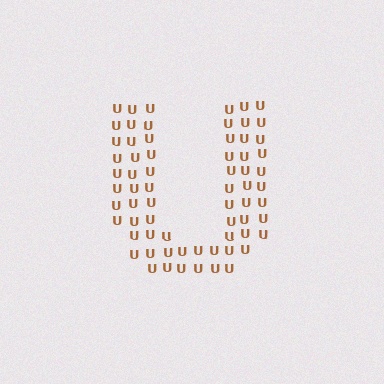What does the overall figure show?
The overall figure shows the letter U.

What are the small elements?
The small elements are letter U's.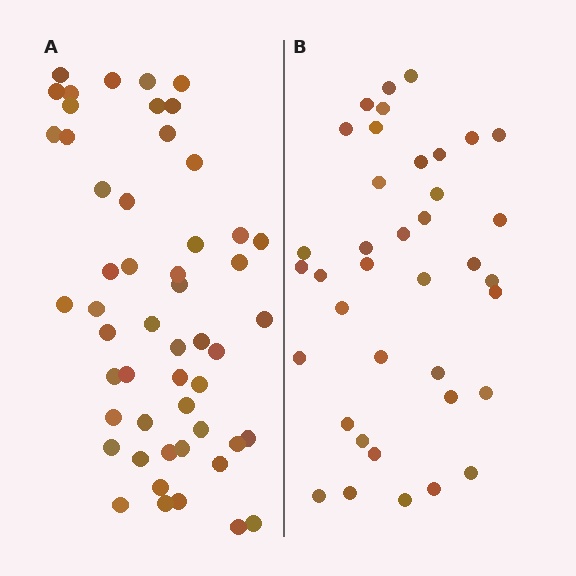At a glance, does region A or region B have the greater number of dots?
Region A (the left region) has more dots.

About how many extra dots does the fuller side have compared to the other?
Region A has approximately 15 more dots than region B.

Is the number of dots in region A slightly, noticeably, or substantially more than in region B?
Region A has noticeably more, but not dramatically so. The ratio is roughly 1.4 to 1.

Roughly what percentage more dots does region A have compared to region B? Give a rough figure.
About 35% more.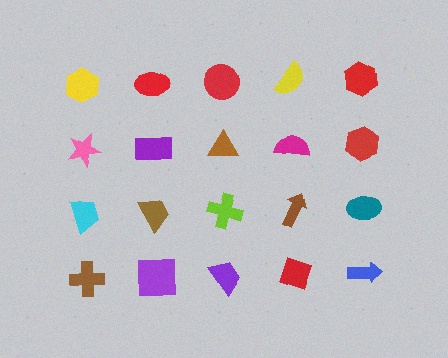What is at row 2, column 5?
A red hexagon.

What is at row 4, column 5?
A blue arrow.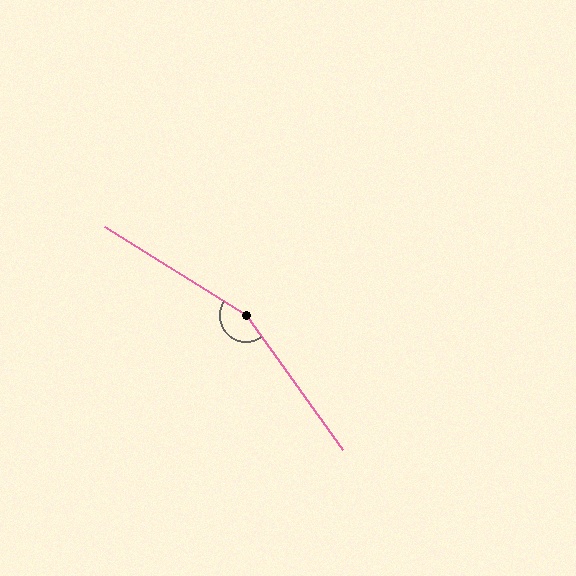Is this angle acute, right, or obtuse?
It is obtuse.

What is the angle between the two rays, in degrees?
Approximately 157 degrees.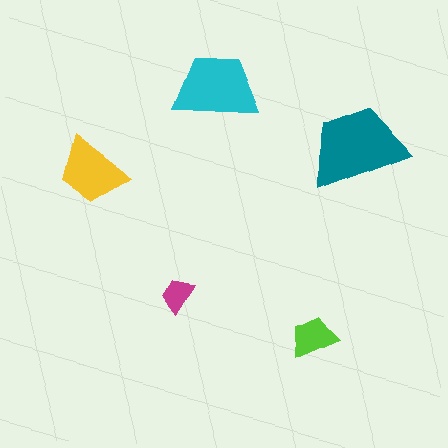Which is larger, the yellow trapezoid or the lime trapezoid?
The yellow one.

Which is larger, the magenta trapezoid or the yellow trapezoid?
The yellow one.